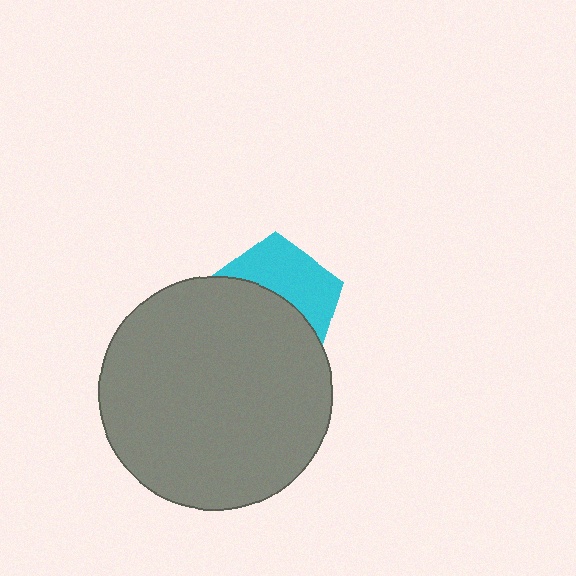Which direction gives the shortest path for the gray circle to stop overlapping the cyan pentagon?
Moving down gives the shortest separation.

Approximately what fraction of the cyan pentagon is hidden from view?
Roughly 55% of the cyan pentagon is hidden behind the gray circle.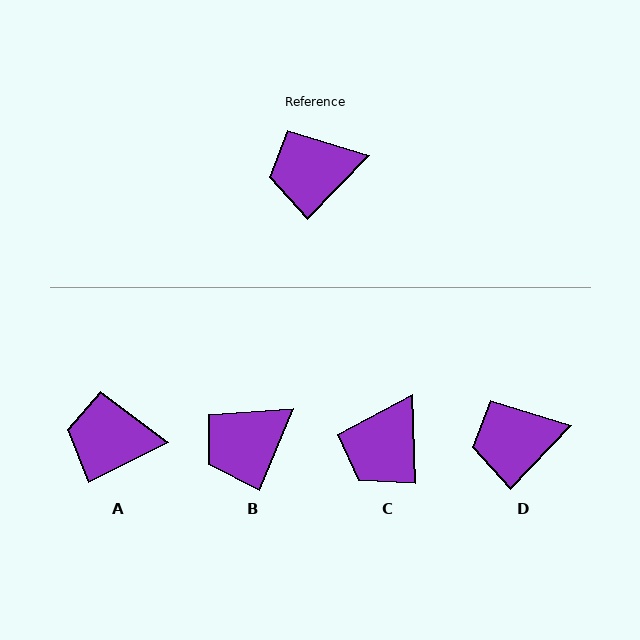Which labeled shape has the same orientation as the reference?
D.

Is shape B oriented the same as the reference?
No, it is off by about 21 degrees.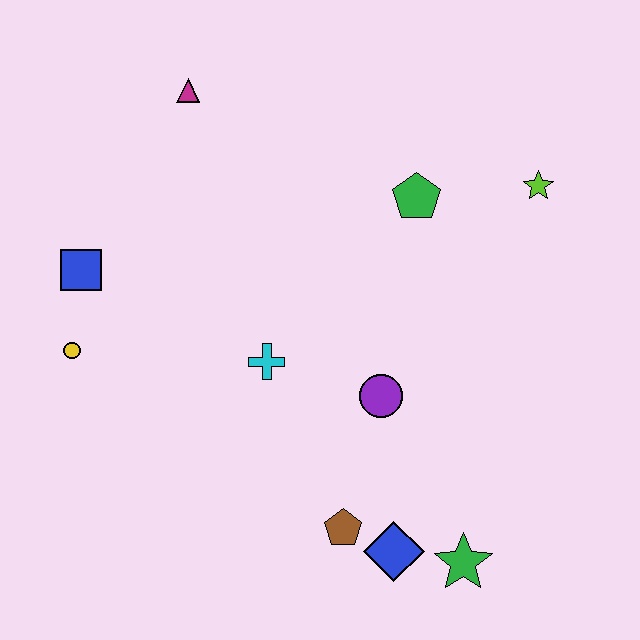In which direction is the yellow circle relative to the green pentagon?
The yellow circle is to the left of the green pentagon.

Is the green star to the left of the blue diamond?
No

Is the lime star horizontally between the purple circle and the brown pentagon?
No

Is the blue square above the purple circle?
Yes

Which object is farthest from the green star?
The magenta triangle is farthest from the green star.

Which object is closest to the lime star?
The green pentagon is closest to the lime star.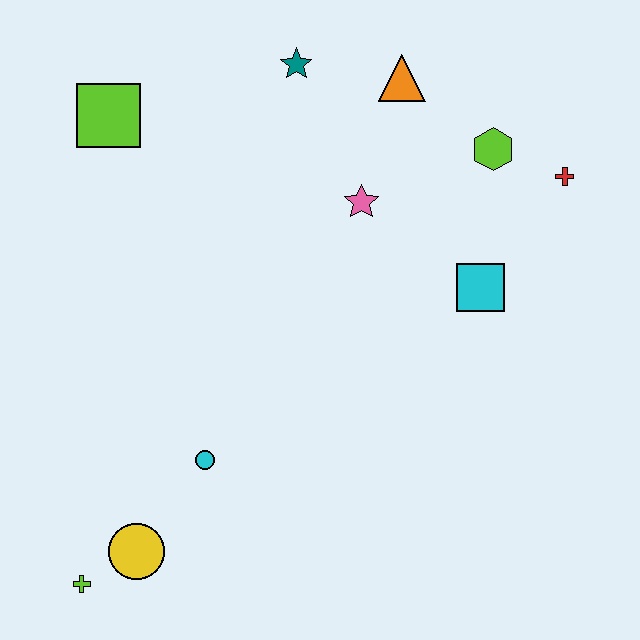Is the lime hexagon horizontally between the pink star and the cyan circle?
No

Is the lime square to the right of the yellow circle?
No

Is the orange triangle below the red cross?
No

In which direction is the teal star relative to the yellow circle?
The teal star is above the yellow circle.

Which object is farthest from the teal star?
The lime cross is farthest from the teal star.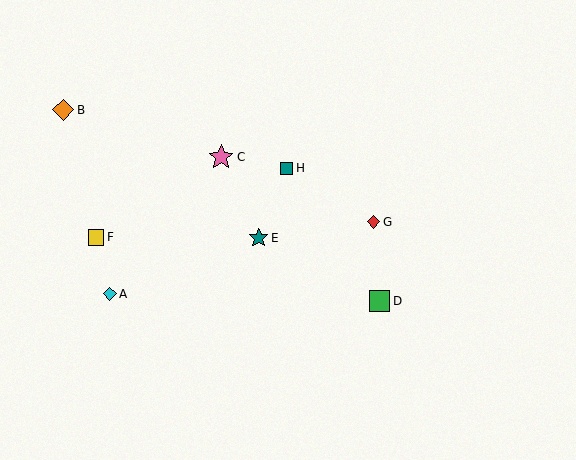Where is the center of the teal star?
The center of the teal star is at (259, 238).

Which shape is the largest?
The pink star (labeled C) is the largest.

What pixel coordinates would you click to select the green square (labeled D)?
Click at (380, 301) to select the green square D.